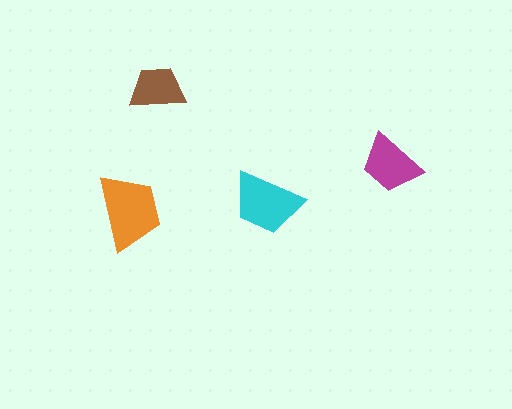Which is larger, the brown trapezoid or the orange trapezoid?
The orange one.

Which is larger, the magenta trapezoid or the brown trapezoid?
The magenta one.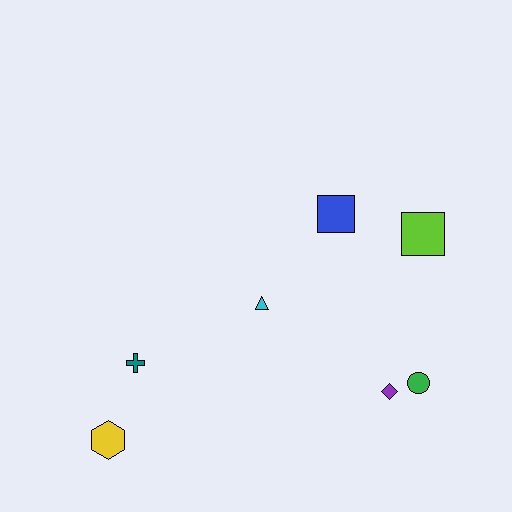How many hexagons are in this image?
There is 1 hexagon.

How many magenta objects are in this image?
There are no magenta objects.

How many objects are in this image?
There are 7 objects.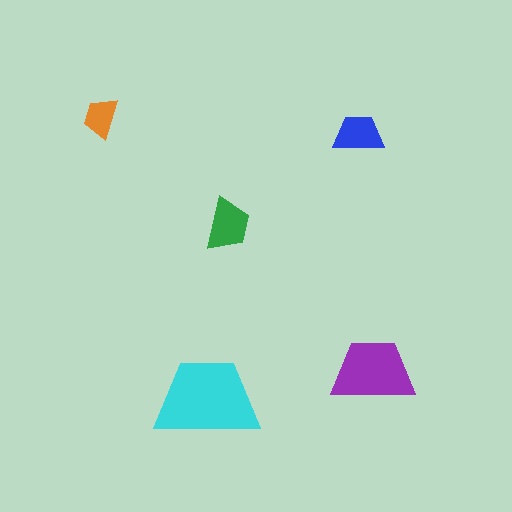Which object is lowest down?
The cyan trapezoid is bottommost.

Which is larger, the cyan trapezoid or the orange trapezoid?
The cyan one.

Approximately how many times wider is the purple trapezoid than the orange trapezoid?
About 2 times wider.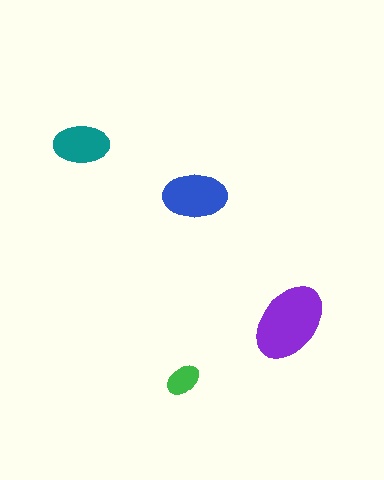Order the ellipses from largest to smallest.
the purple one, the blue one, the teal one, the green one.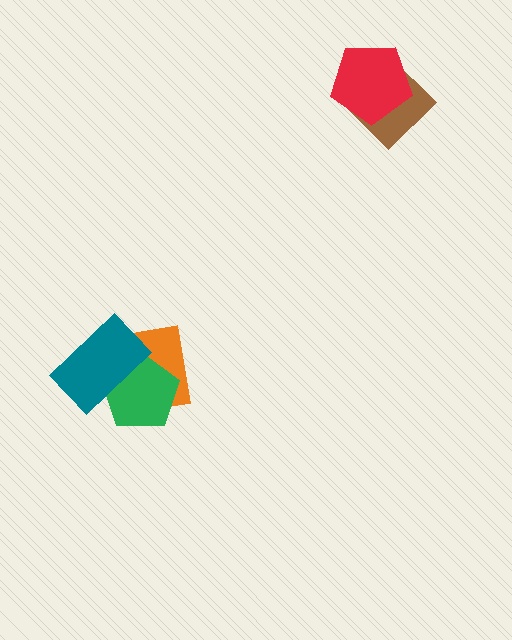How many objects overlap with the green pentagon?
2 objects overlap with the green pentagon.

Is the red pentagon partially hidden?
No, no other shape covers it.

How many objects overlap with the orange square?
2 objects overlap with the orange square.